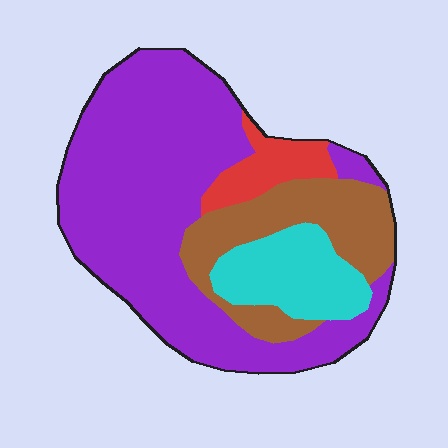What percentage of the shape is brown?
Brown takes up about one fifth (1/5) of the shape.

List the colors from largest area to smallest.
From largest to smallest: purple, brown, cyan, red.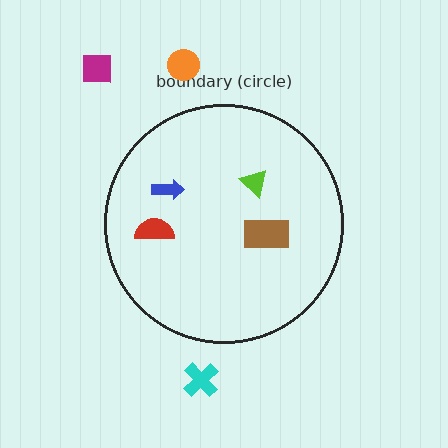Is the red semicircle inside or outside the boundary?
Inside.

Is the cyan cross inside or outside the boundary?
Outside.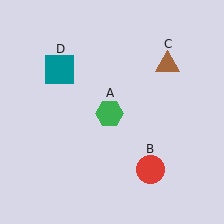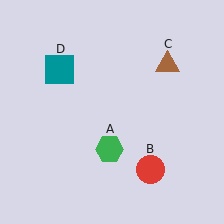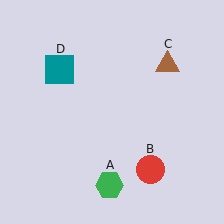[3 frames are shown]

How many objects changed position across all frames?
1 object changed position: green hexagon (object A).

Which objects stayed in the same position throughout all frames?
Red circle (object B) and brown triangle (object C) and teal square (object D) remained stationary.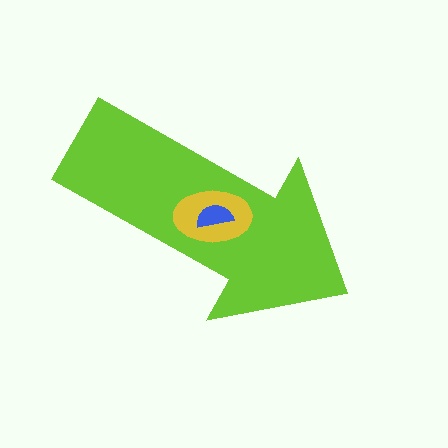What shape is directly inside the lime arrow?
The yellow ellipse.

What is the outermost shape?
The lime arrow.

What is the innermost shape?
The blue semicircle.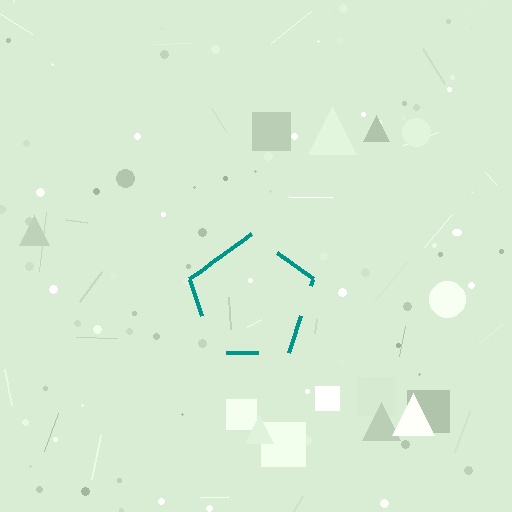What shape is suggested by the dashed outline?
The dashed outline suggests a pentagon.